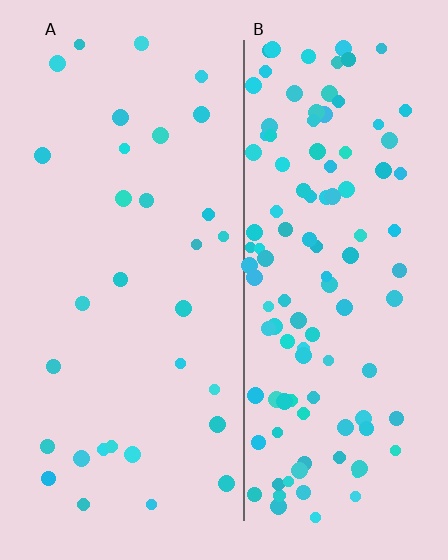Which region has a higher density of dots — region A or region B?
B (the right).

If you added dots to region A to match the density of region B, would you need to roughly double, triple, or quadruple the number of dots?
Approximately quadruple.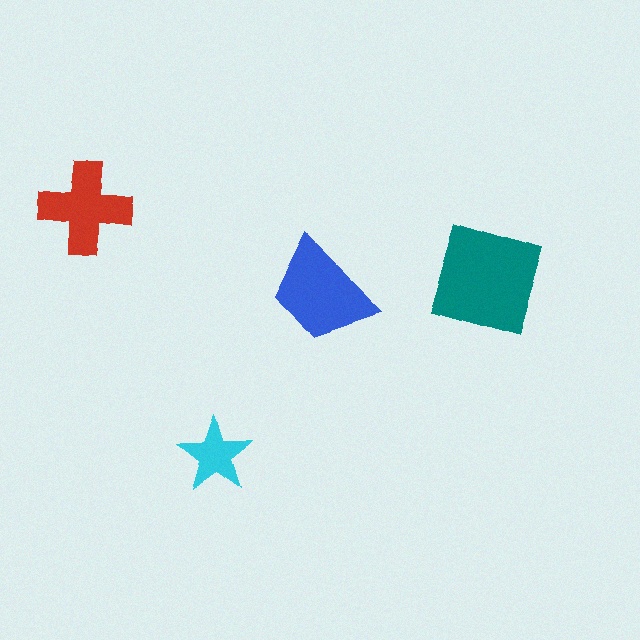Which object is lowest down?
The cyan star is bottommost.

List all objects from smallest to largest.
The cyan star, the red cross, the blue trapezoid, the teal square.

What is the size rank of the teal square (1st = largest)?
1st.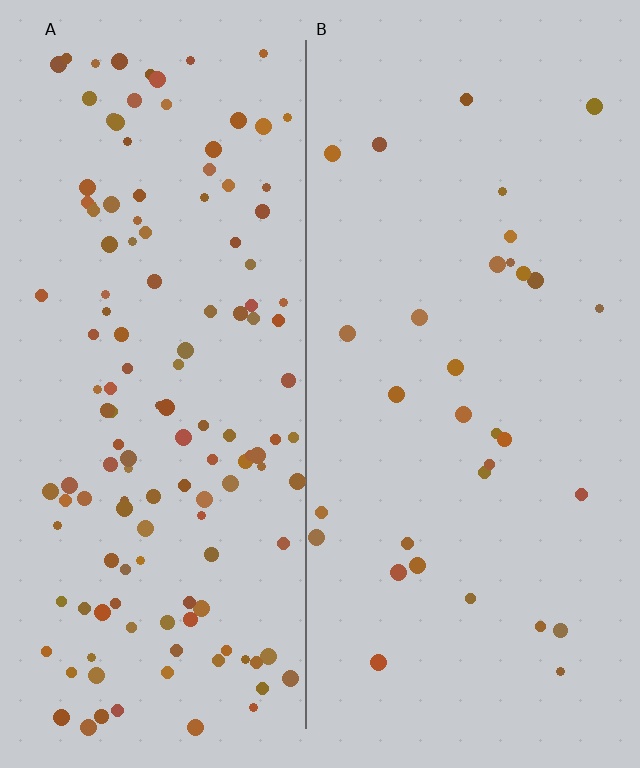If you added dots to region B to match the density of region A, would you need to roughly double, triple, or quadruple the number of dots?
Approximately quadruple.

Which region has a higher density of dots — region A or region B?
A (the left).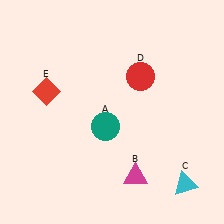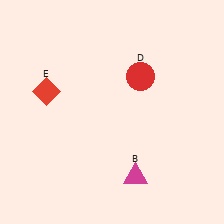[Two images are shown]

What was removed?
The teal circle (A), the cyan triangle (C) were removed in Image 2.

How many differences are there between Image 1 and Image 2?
There are 2 differences between the two images.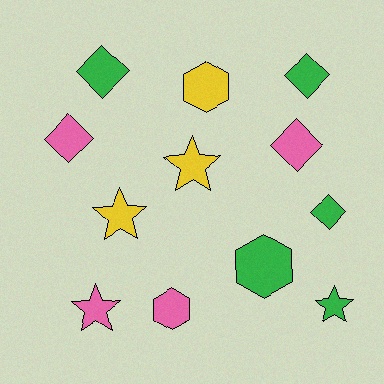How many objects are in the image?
There are 12 objects.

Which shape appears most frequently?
Diamond, with 5 objects.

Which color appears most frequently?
Green, with 5 objects.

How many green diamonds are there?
There are 3 green diamonds.